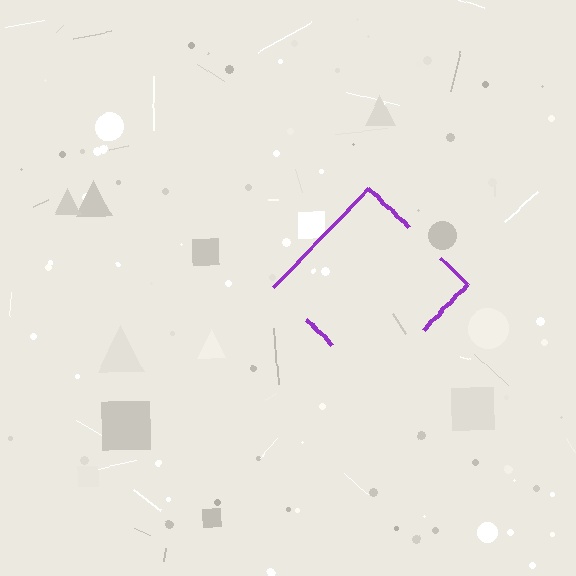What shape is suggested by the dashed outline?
The dashed outline suggests a diamond.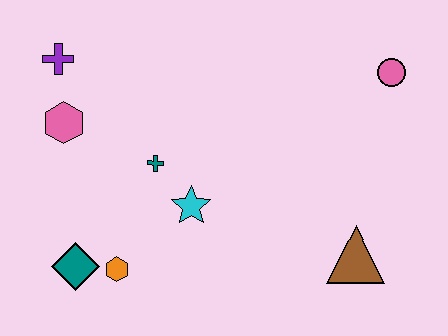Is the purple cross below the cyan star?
No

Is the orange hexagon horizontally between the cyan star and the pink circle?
No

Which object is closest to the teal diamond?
The orange hexagon is closest to the teal diamond.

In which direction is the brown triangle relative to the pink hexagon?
The brown triangle is to the right of the pink hexagon.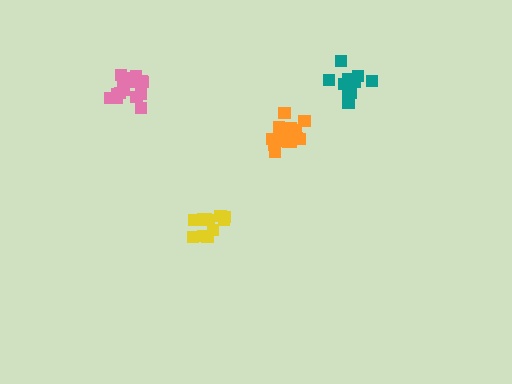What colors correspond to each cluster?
The clusters are colored: yellow, pink, orange, teal.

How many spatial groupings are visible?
There are 4 spatial groupings.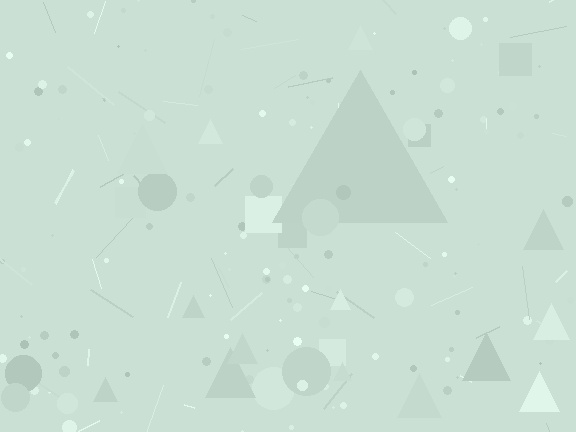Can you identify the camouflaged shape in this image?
The camouflaged shape is a triangle.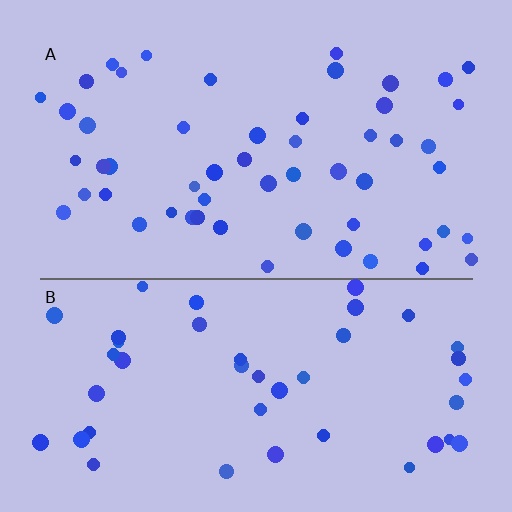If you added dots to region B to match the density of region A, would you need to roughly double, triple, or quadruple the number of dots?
Approximately double.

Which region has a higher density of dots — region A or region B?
A (the top).